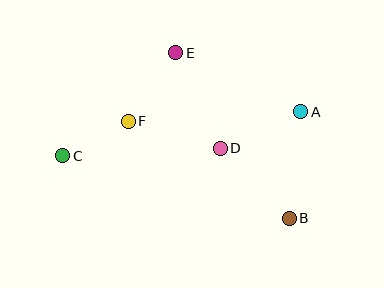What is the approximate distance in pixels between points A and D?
The distance between A and D is approximately 89 pixels.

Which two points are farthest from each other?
Points A and C are farthest from each other.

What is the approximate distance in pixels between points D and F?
The distance between D and F is approximately 96 pixels.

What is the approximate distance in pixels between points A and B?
The distance between A and B is approximately 107 pixels.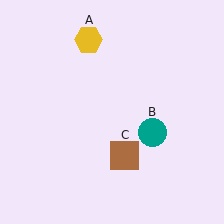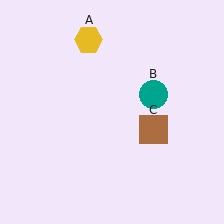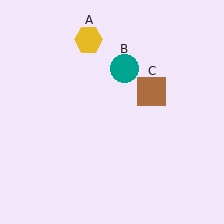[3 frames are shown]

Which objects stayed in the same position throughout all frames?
Yellow hexagon (object A) remained stationary.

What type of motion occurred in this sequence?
The teal circle (object B), brown square (object C) rotated counterclockwise around the center of the scene.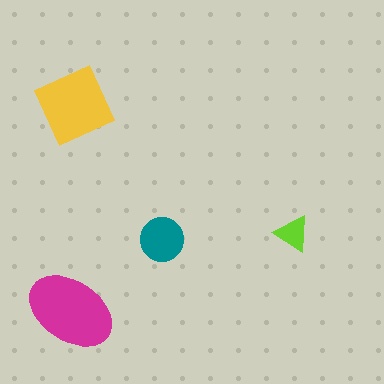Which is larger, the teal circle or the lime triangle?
The teal circle.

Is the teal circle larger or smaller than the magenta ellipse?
Smaller.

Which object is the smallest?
The lime triangle.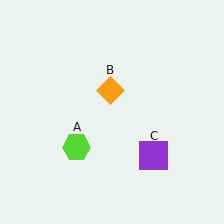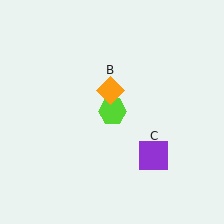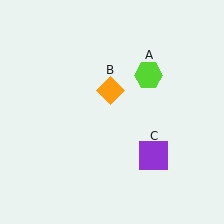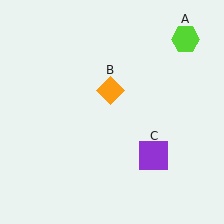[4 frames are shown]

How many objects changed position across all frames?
1 object changed position: lime hexagon (object A).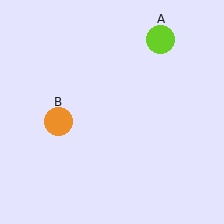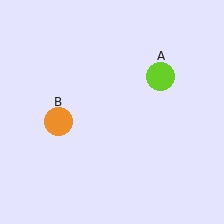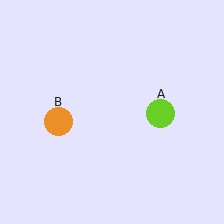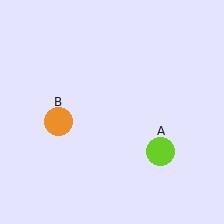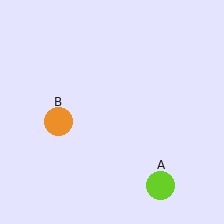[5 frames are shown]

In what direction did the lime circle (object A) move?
The lime circle (object A) moved down.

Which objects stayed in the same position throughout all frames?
Orange circle (object B) remained stationary.